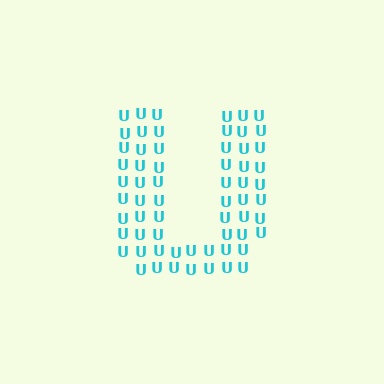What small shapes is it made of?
It is made of small letter U's.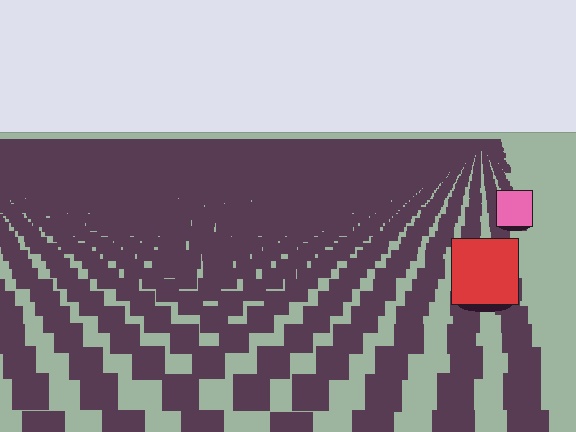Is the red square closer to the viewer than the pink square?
Yes. The red square is closer — you can tell from the texture gradient: the ground texture is coarser near it.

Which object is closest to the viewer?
The red square is closest. The texture marks near it are larger and more spread out.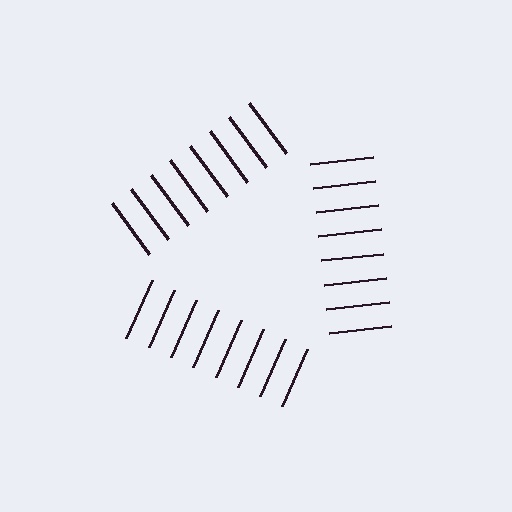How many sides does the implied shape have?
3 sides — the line-ends trace a triangle.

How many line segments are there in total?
24 — 8 along each of the 3 edges.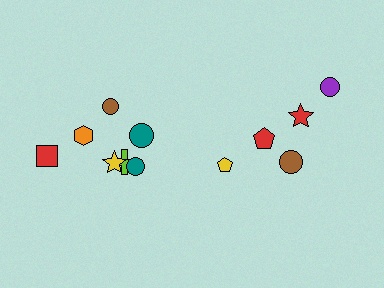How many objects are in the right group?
There are 5 objects.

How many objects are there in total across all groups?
There are 12 objects.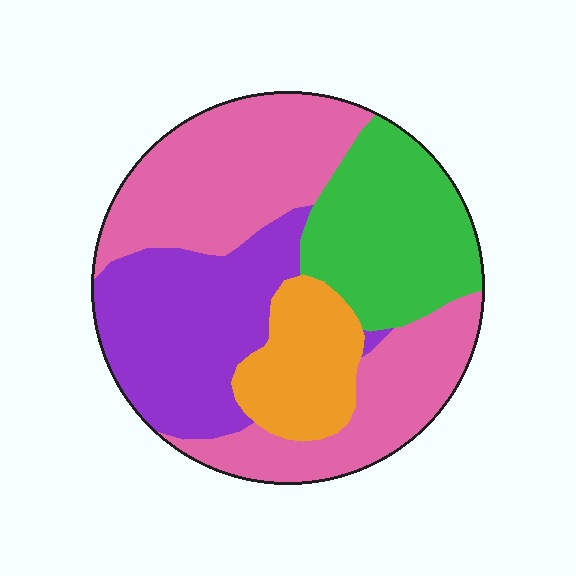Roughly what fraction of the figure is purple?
Purple takes up between a sixth and a third of the figure.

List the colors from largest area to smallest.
From largest to smallest: pink, purple, green, orange.